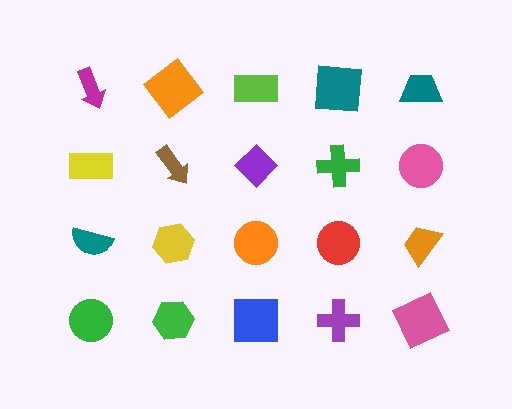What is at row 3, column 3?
An orange circle.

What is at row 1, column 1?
A magenta arrow.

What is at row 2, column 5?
A pink circle.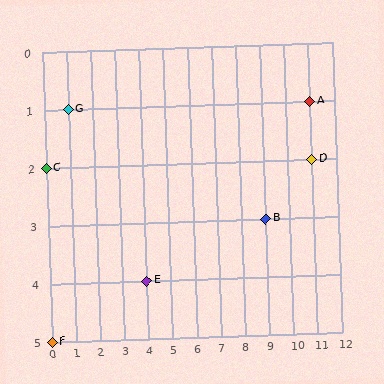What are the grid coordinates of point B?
Point B is at grid coordinates (9, 3).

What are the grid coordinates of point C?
Point C is at grid coordinates (0, 2).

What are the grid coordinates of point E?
Point E is at grid coordinates (4, 4).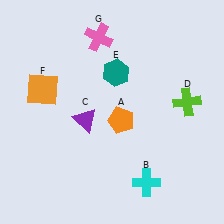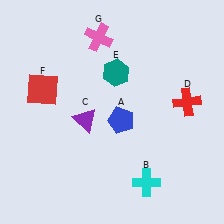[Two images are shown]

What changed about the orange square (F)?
In Image 1, F is orange. In Image 2, it changed to red.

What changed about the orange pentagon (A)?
In Image 1, A is orange. In Image 2, it changed to blue.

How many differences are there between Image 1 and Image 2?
There are 3 differences between the two images.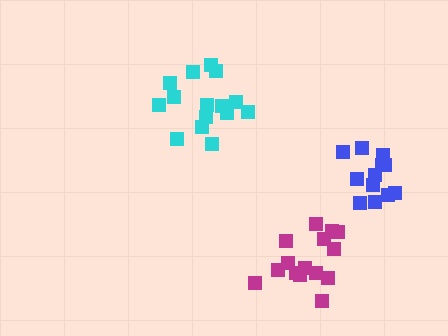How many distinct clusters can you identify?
There are 3 distinct clusters.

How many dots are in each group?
Group 1: 15 dots, Group 2: 15 dots, Group 3: 12 dots (42 total).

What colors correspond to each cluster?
The clusters are colored: magenta, cyan, blue.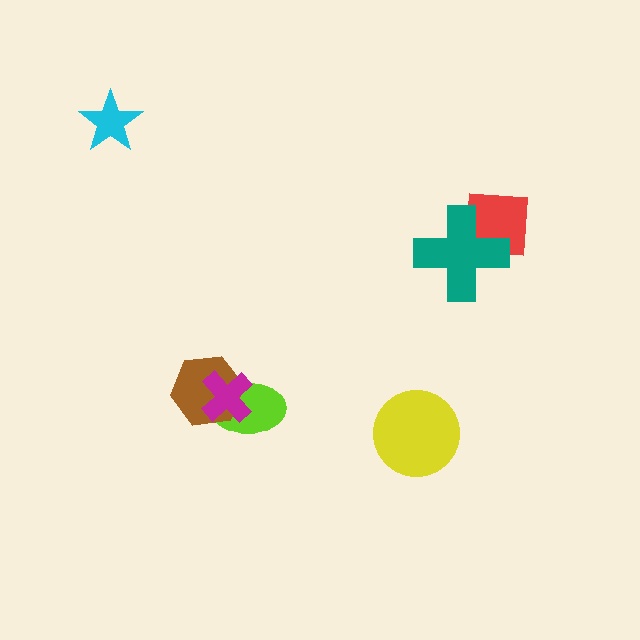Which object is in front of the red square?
The teal cross is in front of the red square.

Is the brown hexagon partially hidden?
Yes, it is partially covered by another shape.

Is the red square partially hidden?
Yes, it is partially covered by another shape.